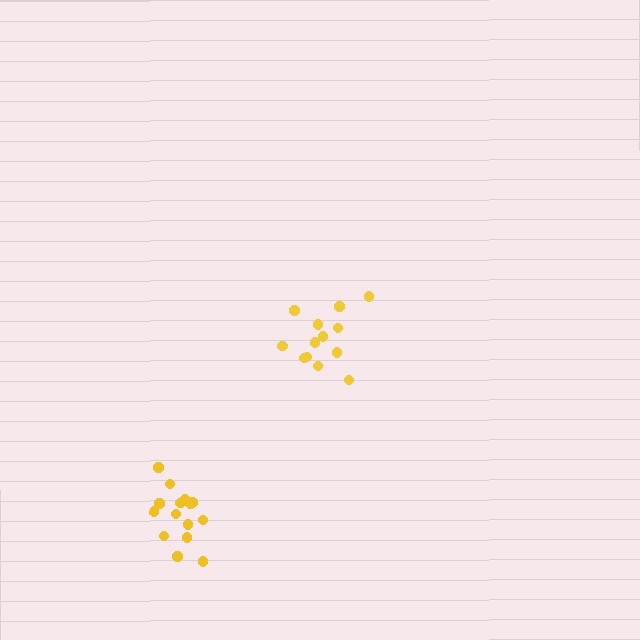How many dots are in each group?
Group 1: 15 dots, Group 2: 14 dots (29 total).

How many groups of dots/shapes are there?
There are 2 groups.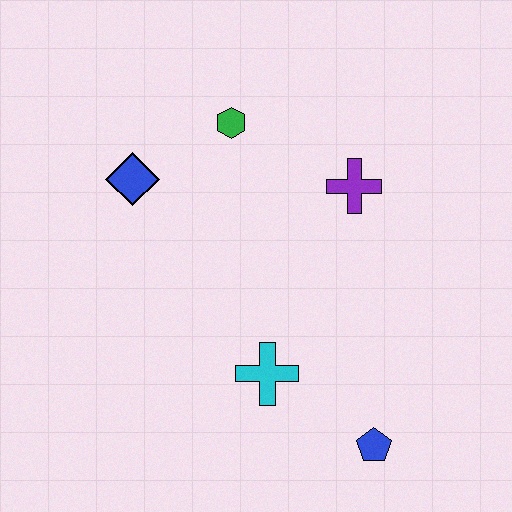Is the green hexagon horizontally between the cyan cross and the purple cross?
No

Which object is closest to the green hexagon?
The blue diamond is closest to the green hexagon.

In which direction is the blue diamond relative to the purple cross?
The blue diamond is to the left of the purple cross.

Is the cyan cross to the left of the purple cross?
Yes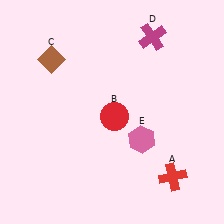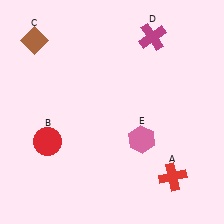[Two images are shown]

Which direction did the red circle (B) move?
The red circle (B) moved left.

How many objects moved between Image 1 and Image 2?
2 objects moved between the two images.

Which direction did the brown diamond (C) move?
The brown diamond (C) moved up.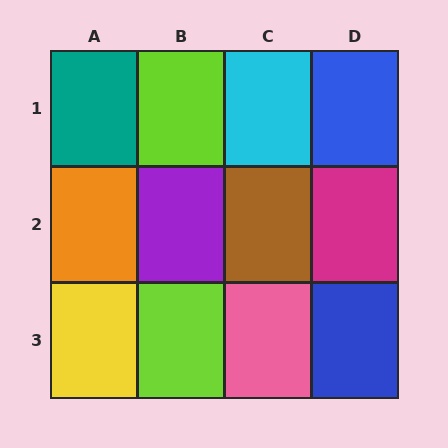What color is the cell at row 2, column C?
Brown.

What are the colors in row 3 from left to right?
Yellow, lime, pink, blue.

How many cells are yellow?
1 cell is yellow.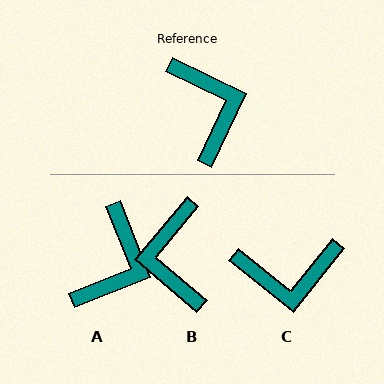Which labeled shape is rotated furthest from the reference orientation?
B, about 165 degrees away.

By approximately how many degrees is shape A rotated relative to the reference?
Approximately 42 degrees clockwise.